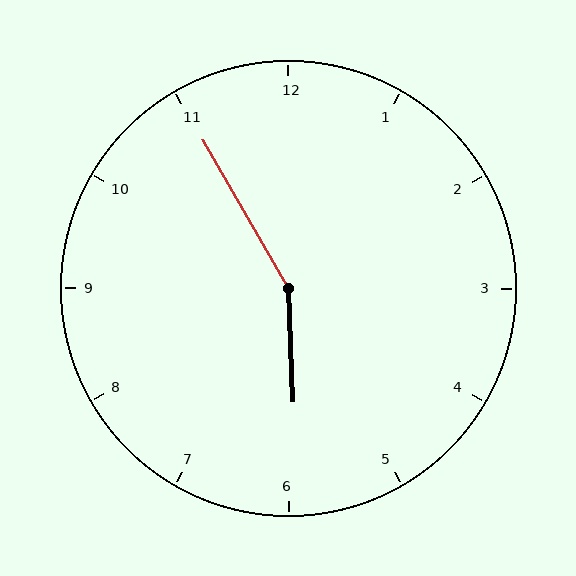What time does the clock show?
5:55.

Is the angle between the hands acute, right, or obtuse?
It is obtuse.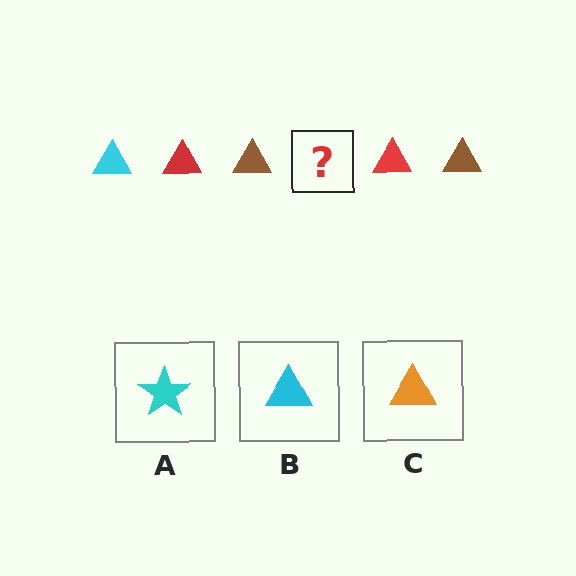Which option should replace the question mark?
Option B.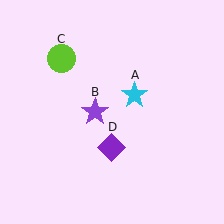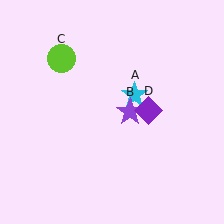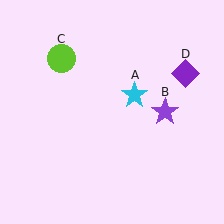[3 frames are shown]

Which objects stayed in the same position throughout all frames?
Cyan star (object A) and lime circle (object C) remained stationary.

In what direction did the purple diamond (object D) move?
The purple diamond (object D) moved up and to the right.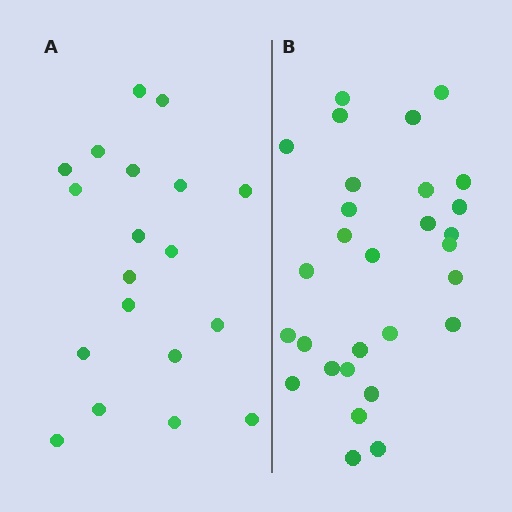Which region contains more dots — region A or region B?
Region B (the right region) has more dots.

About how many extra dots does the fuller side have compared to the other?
Region B has roughly 10 or so more dots than region A.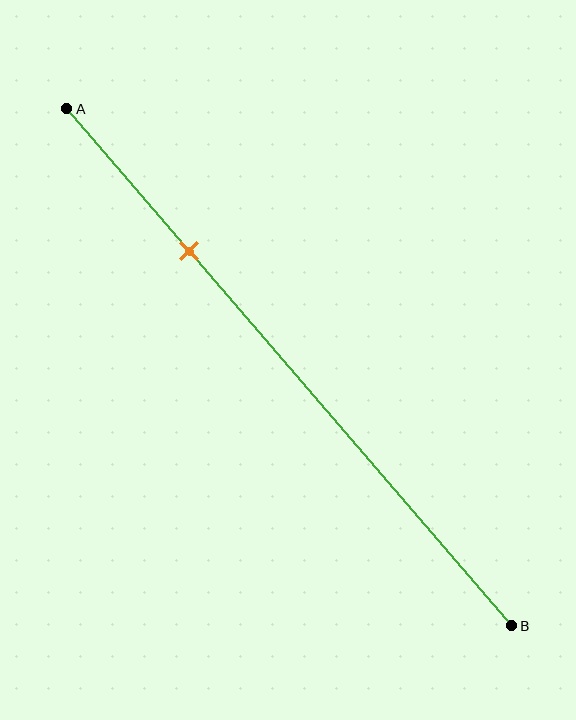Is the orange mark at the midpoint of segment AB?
No, the mark is at about 30% from A, not at the 50% midpoint.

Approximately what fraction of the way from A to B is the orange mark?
The orange mark is approximately 30% of the way from A to B.